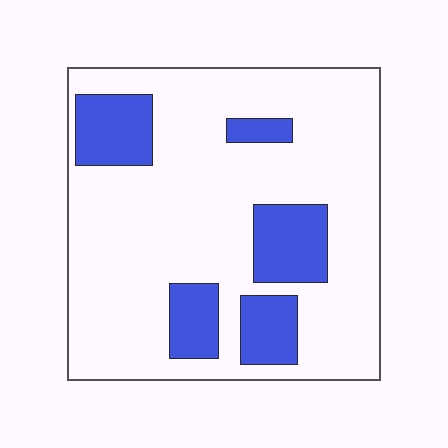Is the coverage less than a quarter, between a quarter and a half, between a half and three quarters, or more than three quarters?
Less than a quarter.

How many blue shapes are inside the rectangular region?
5.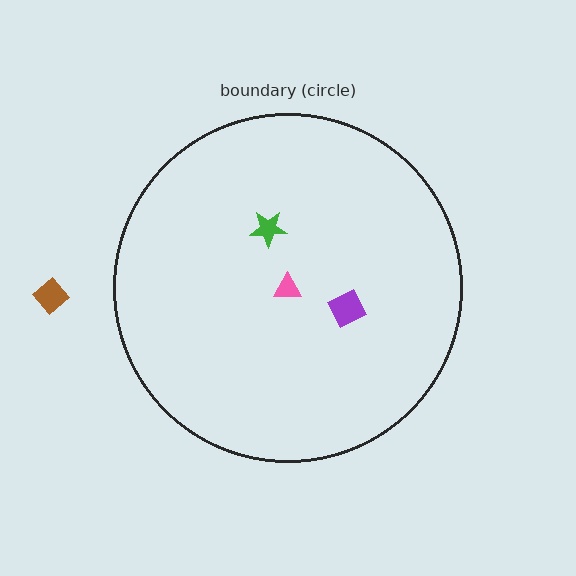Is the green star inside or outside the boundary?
Inside.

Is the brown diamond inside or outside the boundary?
Outside.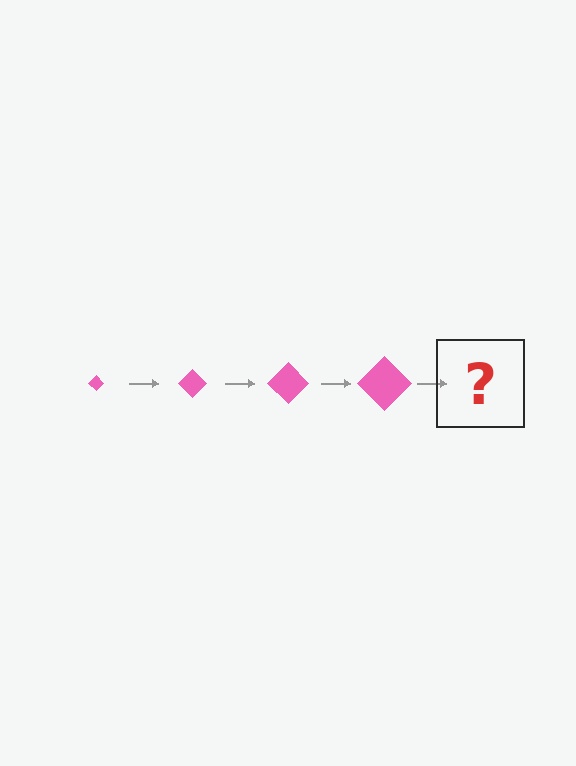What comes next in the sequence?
The next element should be a pink diamond, larger than the previous one.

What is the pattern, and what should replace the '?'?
The pattern is that the diamond gets progressively larger each step. The '?' should be a pink diamond, larger than the previous one.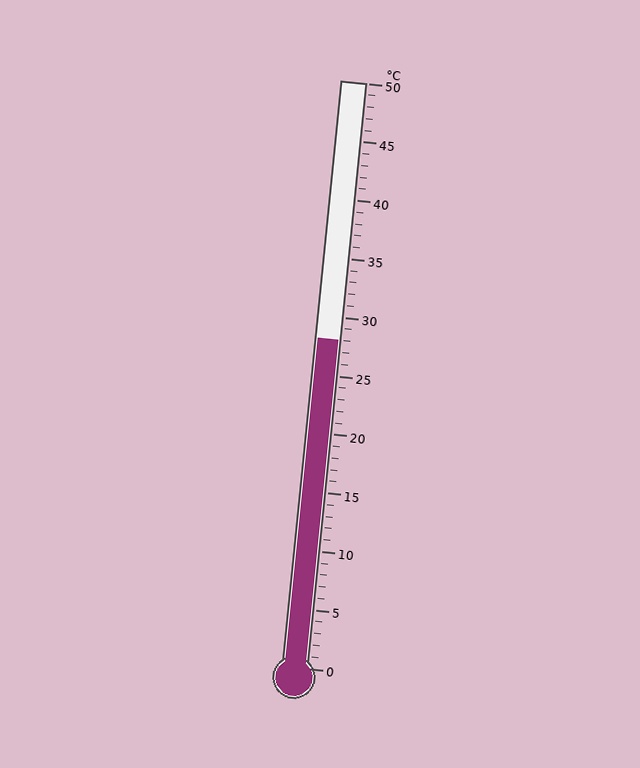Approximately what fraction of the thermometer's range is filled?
The thermometer is filled to approximately 55% of its range.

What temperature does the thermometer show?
The thermometer shows approximately 28°C.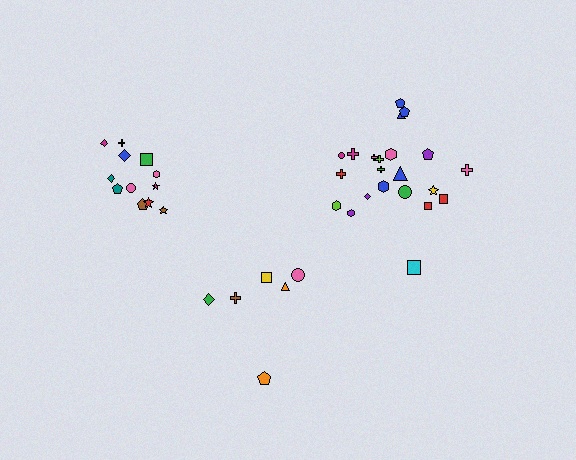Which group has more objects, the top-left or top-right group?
The top-right group.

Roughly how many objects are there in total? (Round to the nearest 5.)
Roughly 40 objects in total.